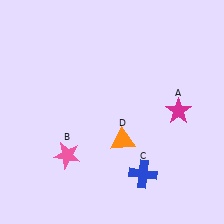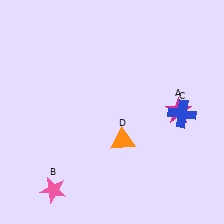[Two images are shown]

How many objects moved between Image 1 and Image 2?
2 objects moved between the two images.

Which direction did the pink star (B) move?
The pink star (B) moved down.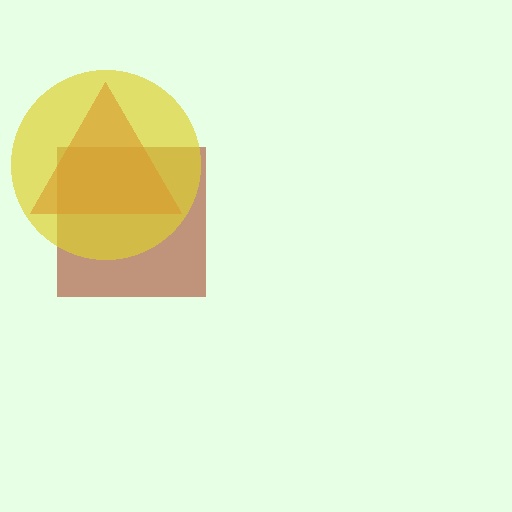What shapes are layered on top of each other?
The layered shapes are: a brown square, a red triangle, a yellow circle.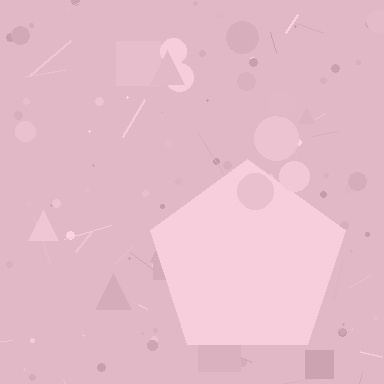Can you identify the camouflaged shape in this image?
The camouflaged shape is a pentagon.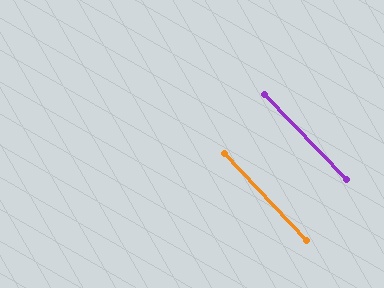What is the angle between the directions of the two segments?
Approximately 0 degrees.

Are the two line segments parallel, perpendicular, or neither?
Parallel — their directions differ by only 0.2°.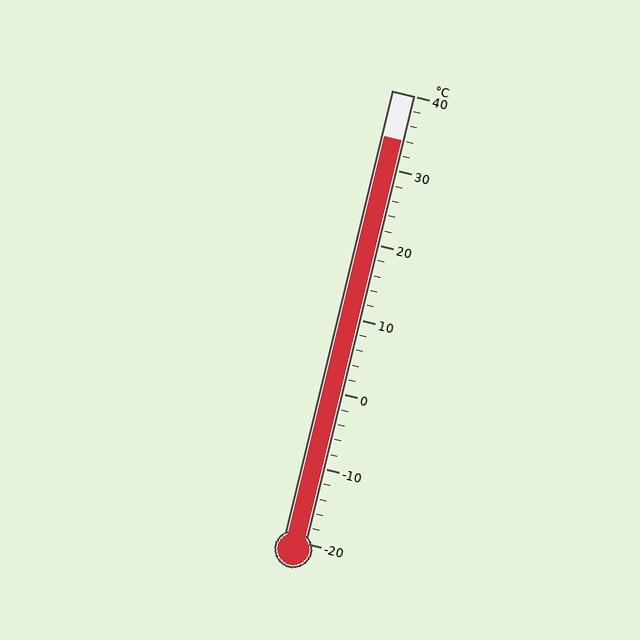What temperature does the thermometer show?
The thermometer shows approximately 34°C.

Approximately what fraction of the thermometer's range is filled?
The thermometer is filled to approximately 90% of its range.